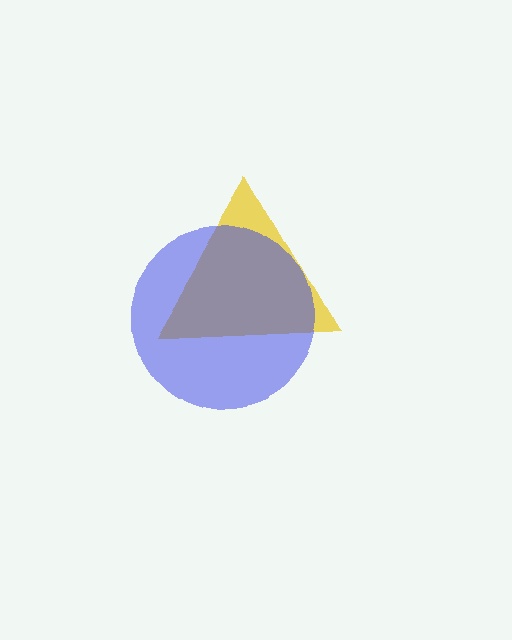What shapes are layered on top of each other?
The layered shapes are: a yellow triangle, a blue circle.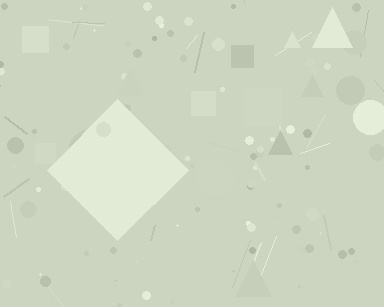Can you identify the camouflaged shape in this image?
The camouflaged shape is a diamond.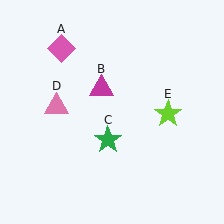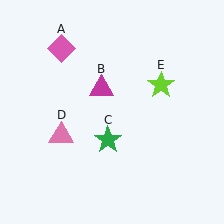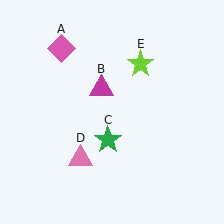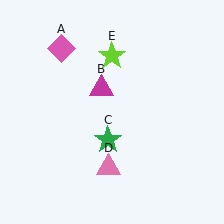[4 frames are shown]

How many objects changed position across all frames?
2 objects changed position: pink triangle (object D), lime star (object E).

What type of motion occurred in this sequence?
The pink triangle (object D), lime star (object E) rotated counterclockwise around the center of the scene.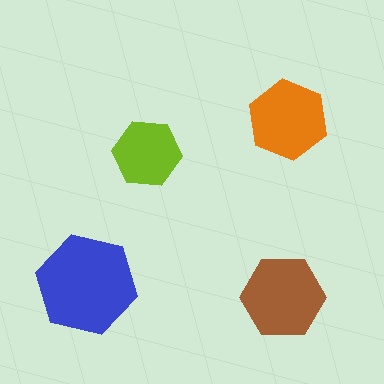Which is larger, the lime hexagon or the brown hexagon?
The brown one.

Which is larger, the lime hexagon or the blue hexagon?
The blue one.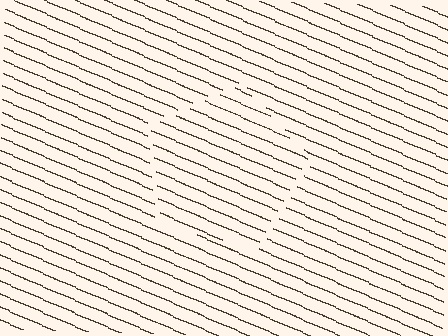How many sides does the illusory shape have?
5 sides — the line-ends trace a pentagon.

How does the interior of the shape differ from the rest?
The interior of the shape contains the same grating, shifted by half a period — the contour is defined by the phase discontinuity where line-ends from the inner and outer gratings abut.